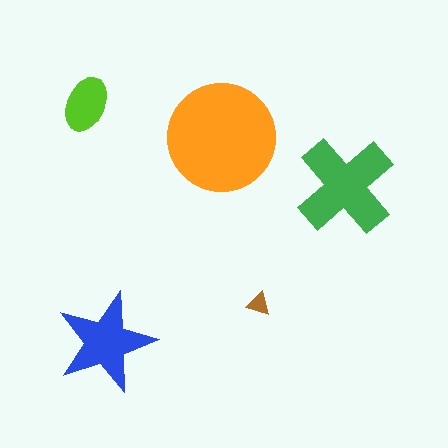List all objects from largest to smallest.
The orange circle, the green cross, the blue star, the lime ellipse, the brown triangle.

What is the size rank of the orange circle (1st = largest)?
1st.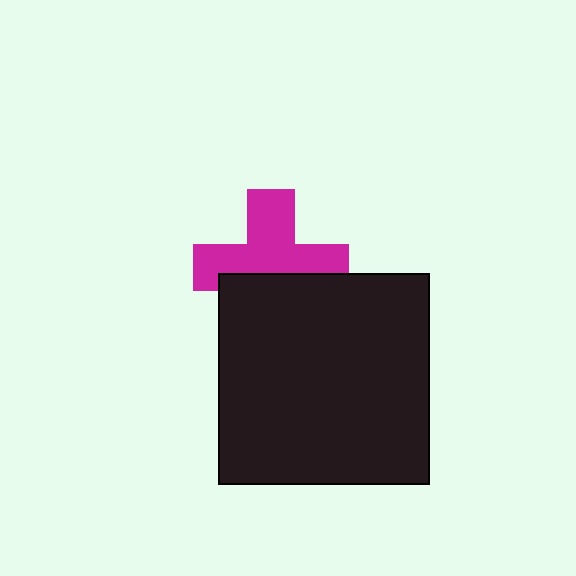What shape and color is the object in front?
The object in front is a black square.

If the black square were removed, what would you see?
You would see the complete magenta cross.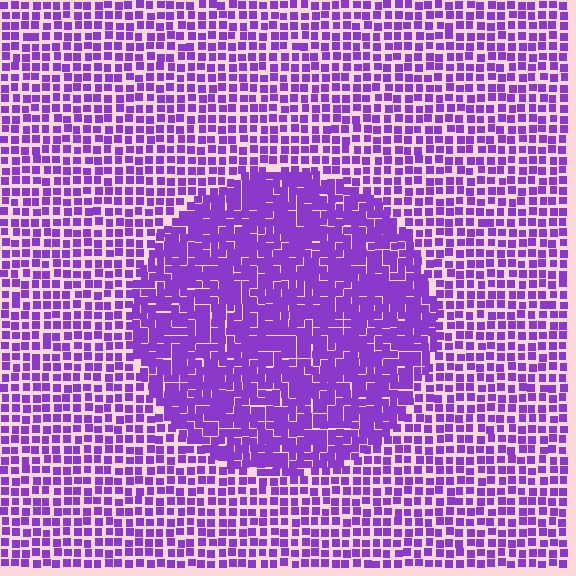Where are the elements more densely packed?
The elements are more densely packed inside the circle boundary.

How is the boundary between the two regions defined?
The boundary is defined by a change in element density (approximately 1.8x ratio). All elements are the same color, size, and shape.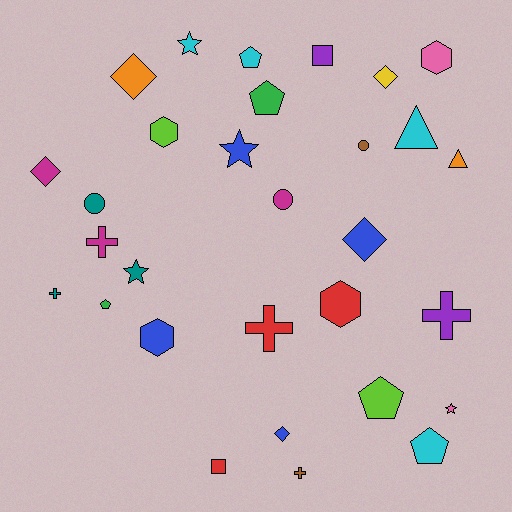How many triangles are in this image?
There are 2 triangles.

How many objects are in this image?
There are 30 objects.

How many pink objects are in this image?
There are 2 pink objects.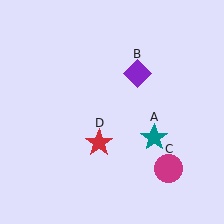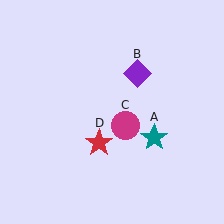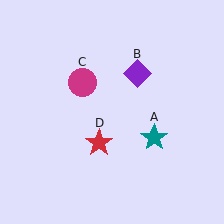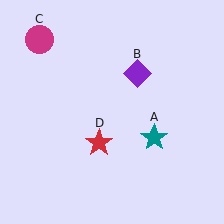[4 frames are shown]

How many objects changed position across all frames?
1 object changed position: magenta circle (object C).